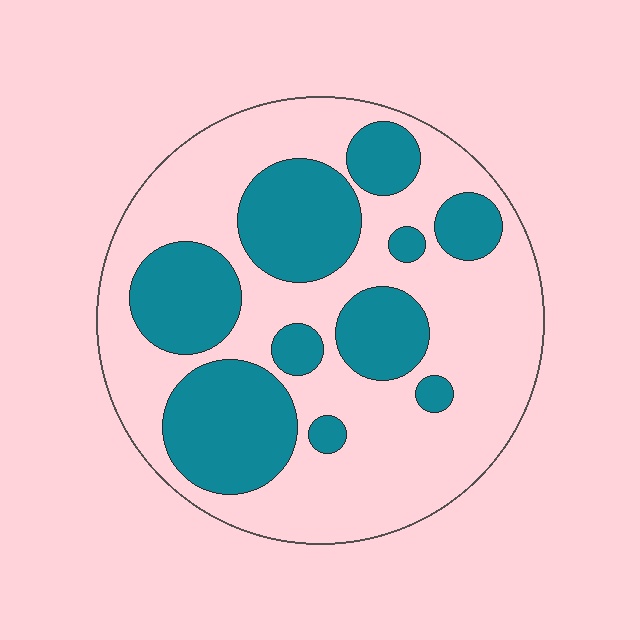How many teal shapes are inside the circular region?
10.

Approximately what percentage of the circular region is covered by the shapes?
Approximately 35%.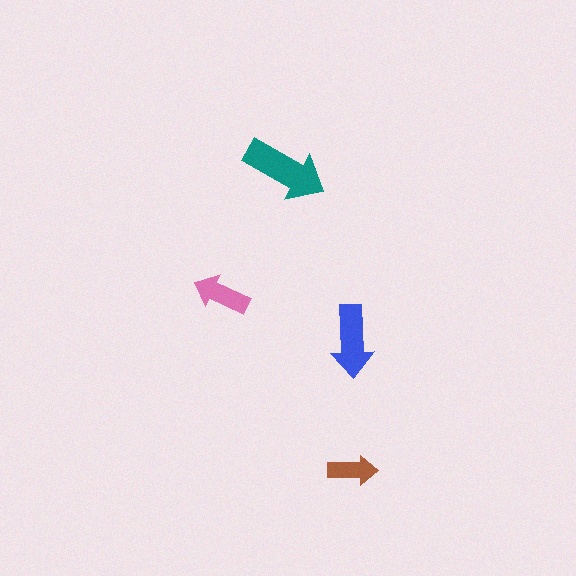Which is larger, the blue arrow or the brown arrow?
The blue one.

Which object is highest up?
The teal arrow is topmost.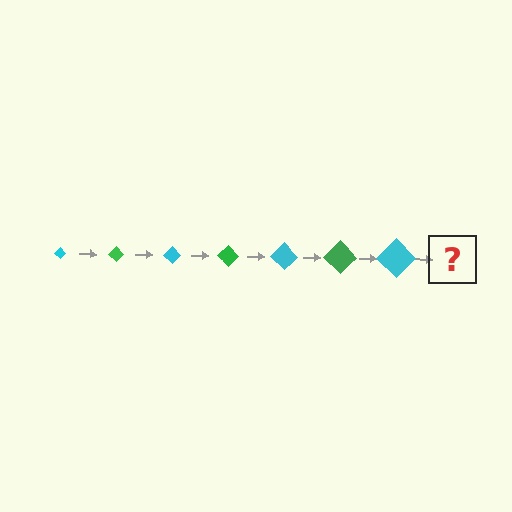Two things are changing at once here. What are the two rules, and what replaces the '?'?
The two rules are that the diamond grows larger each step and the color cycles through cyan and green. The '?' should be a green diamond, larger than the previous one.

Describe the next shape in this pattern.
It should be a green diamond, larger than the previous one.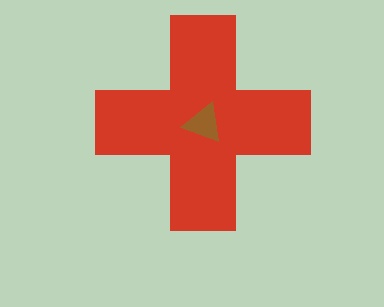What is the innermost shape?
The brown triangle.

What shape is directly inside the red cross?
The brown triangle.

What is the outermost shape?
The red cross.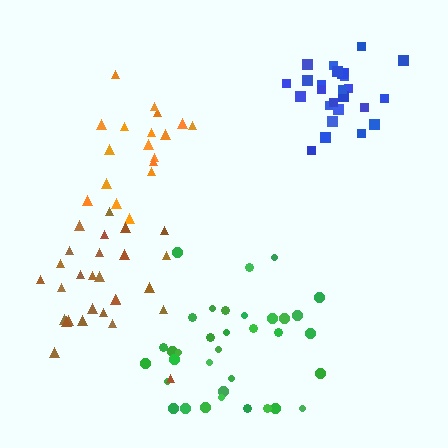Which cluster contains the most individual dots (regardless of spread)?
Green (35).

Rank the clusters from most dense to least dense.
blue, green, orange, brown.